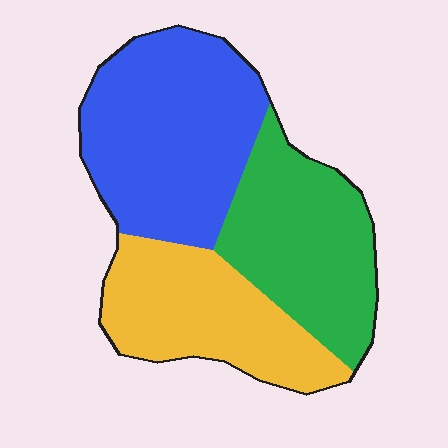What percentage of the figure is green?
Green takes up about one third (1/3) of the figure.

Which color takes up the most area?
Blue, at roughly 40%.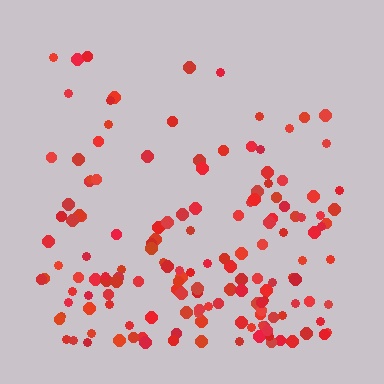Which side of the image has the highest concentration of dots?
The bottom.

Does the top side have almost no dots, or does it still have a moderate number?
Still a moderate number, just noticeably fewer than the bottom.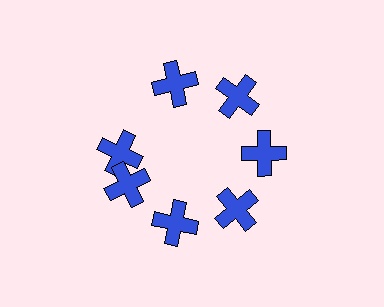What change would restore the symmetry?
The symmetry would be restored by rotating it back into even spacing with its neighbors so that all 7 crosses sit at equal angles and equal distance from the center.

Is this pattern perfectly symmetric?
No. The 7 blue crosses are arranged in a ring, but one element near the 10 o'clock position is rotated out of alignment along the ring, breaking the 7-fold rotational symmetry.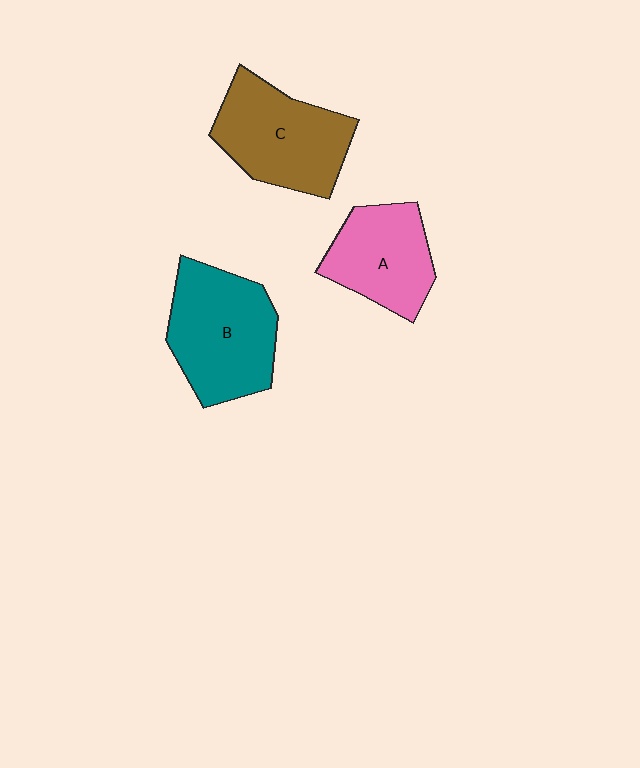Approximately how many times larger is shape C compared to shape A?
Approximately 1.2 times.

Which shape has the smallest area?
Shape A (pink).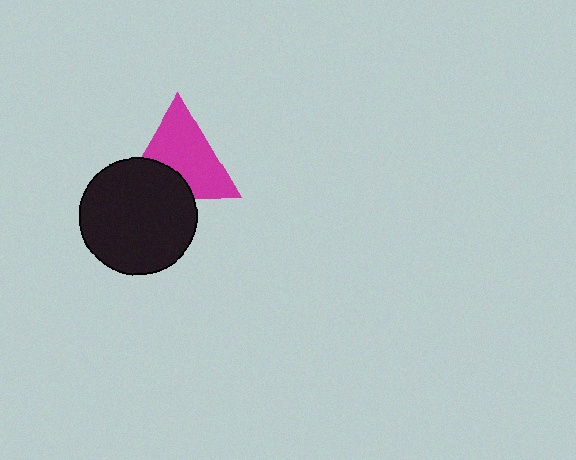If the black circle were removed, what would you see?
You would see the complete magenta triangle.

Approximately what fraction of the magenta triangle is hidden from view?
Roughly 32% of the magenta triangle is hidden behind the black circle.